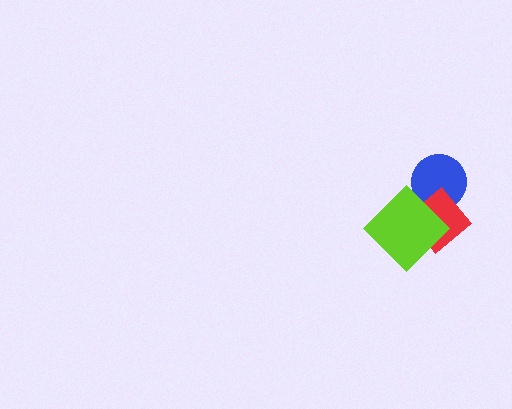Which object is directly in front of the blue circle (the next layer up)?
The red diamond is directly in front of the blue circle.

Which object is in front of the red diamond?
The lime diamond is in front of the red diamond.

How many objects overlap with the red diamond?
2 objects overlap with the red diamond.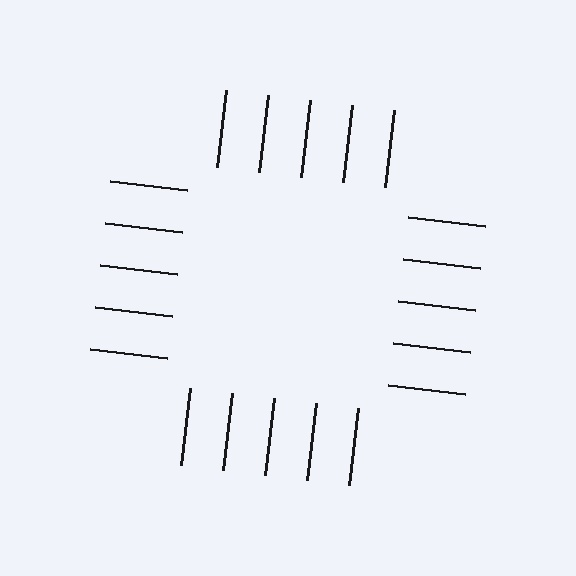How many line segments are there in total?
20 — 5 along each of the 4 edges.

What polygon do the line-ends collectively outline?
An illusory square — the line segments terminate on its edges but no continuous stroke is drawn.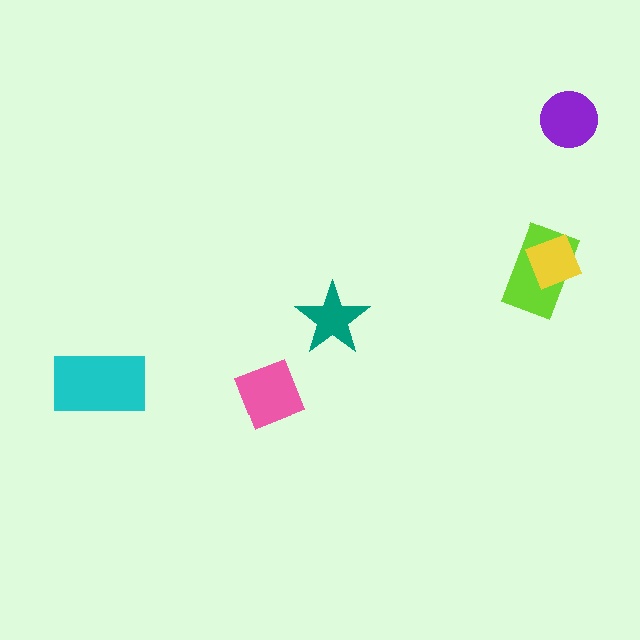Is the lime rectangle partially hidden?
Yes, it is partially covered by another shape.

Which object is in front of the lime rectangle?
The yellow diamond is in front of the lime rectangle.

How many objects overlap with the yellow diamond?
1 object overlaps with the yellow diamond.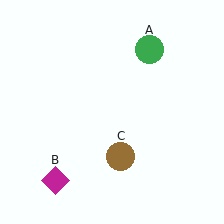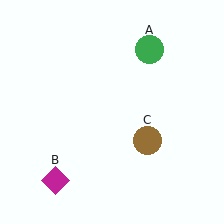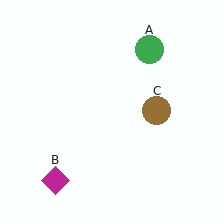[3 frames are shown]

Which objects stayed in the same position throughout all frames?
Green circle (object A) and magenta diamond (object B) remained stationary.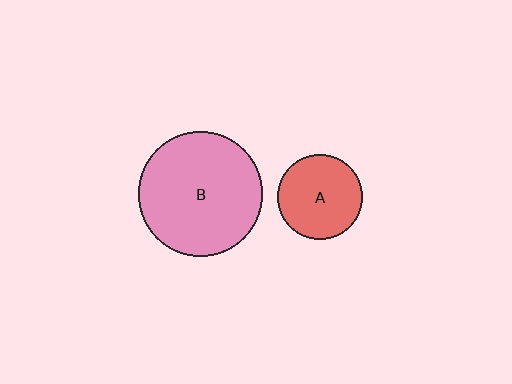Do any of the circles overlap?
No, none of the circles overlap.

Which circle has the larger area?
Circle B (pink).